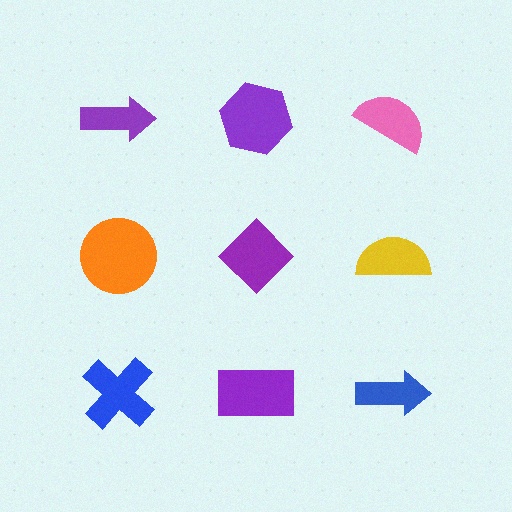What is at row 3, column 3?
A blue arrow.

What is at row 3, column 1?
A blue cross.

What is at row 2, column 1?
An orange circle.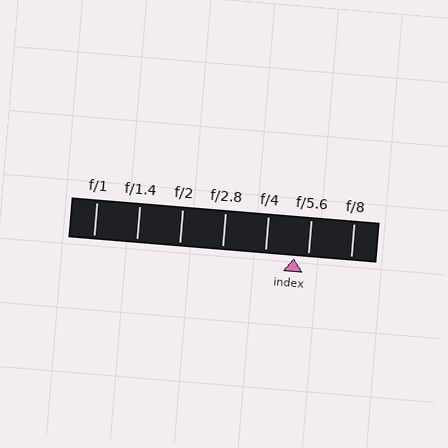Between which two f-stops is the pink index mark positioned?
The index mark is between f/4 and f/5.6.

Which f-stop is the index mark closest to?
The index mark is closest to f/5.6.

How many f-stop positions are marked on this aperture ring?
There are 7 f-stop positions marked.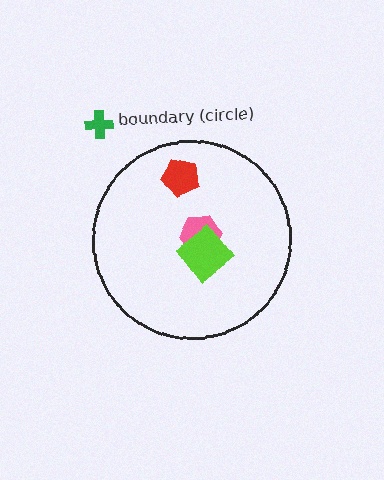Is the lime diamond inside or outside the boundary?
Inside.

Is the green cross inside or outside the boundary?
Outside.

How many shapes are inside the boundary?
3 inside, 1 outside.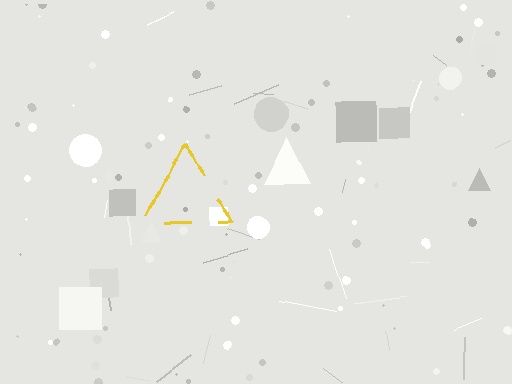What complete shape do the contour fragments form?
The contour fragments form a triangle.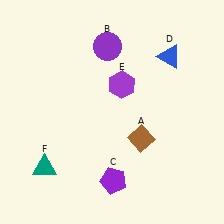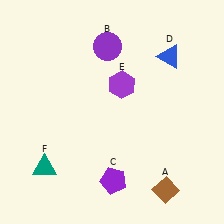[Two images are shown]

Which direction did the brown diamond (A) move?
The brown diamond (A) moved down.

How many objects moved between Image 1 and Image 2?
1 object moved between the two images.